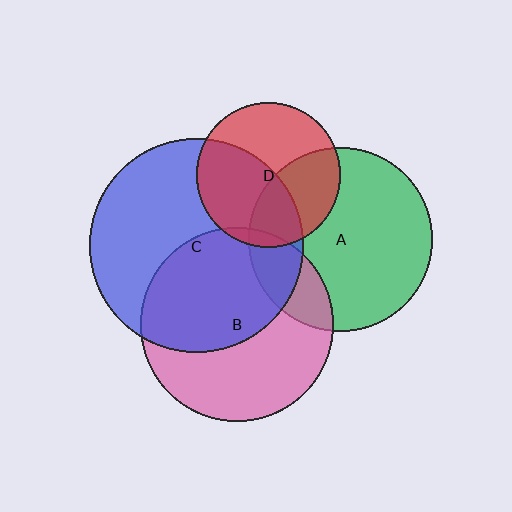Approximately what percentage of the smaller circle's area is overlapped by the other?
Approximately 50%.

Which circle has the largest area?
Circle C (blue).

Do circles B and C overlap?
Yes.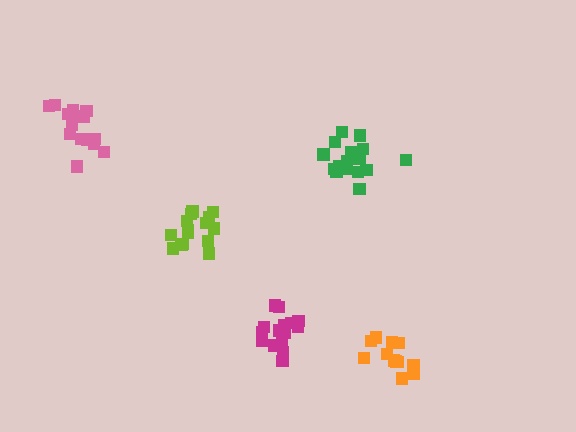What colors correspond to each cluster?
The clusters are colored: magenta, green, lime, orange, pink.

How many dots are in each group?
Group 1: 16 dots, Group 2: 16 dots, Group 3: 16 dots, Group 4: 12 dots, Group 5: 16 dots (76 total).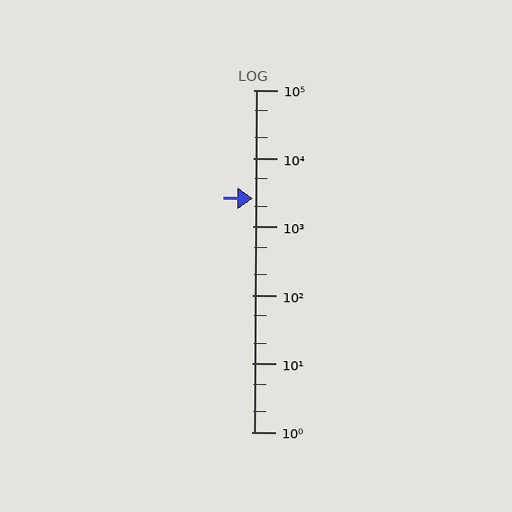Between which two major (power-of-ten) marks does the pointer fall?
The pointer is between 1000 and 10000.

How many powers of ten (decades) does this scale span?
The scale spans 5 decades, from 1 to 100000.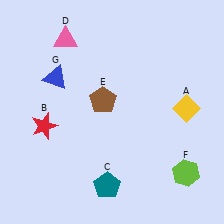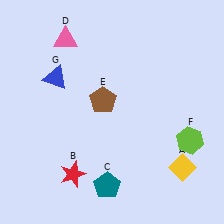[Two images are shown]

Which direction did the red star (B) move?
The red star (B) moved down.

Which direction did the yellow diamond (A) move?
The yellow diamond (A) moved down.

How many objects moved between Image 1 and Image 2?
3 objects moved between the two images.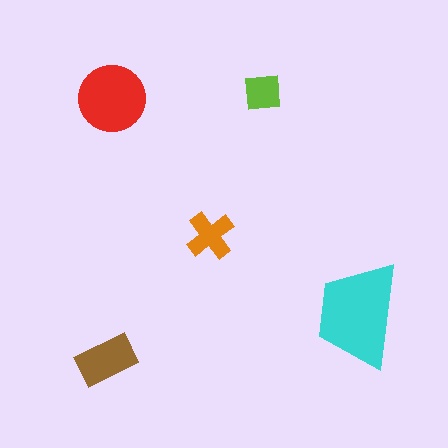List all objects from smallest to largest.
The lime square, the orange cross, the brown rectangle, the red circle, the cyan trapezoid.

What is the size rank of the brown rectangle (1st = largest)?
3rd.